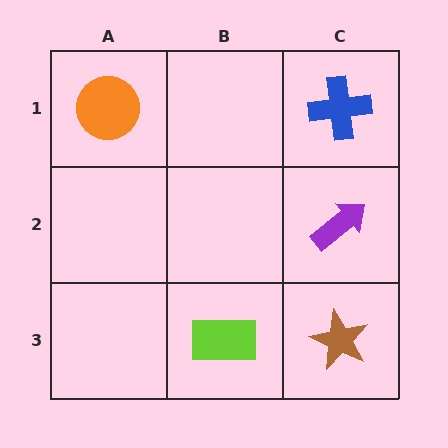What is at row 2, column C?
A purple arrow.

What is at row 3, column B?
A lime rectangle.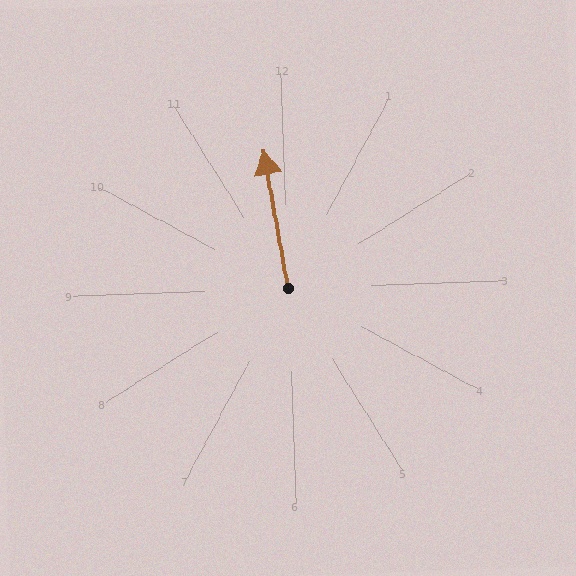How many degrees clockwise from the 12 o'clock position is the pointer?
Approximately 352 degrees.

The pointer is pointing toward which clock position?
Roughly 12 o'clock.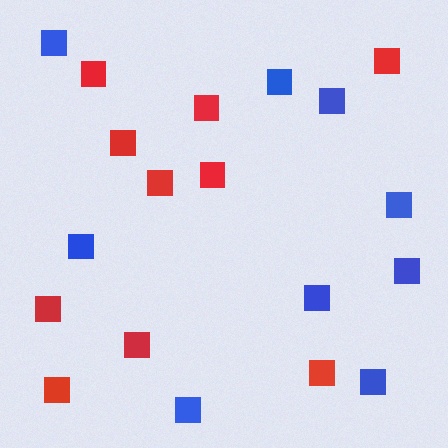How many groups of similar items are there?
There are 2 groups: one group of red squares (10) and one group of blue squares (9).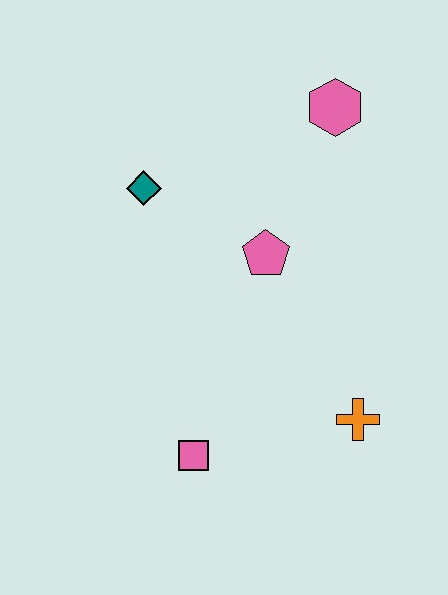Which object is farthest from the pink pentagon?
The pink square is farthest from the pink pentagon.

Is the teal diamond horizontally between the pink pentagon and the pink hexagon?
No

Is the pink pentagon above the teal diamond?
No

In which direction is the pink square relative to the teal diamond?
The pink square is below the teal diamond.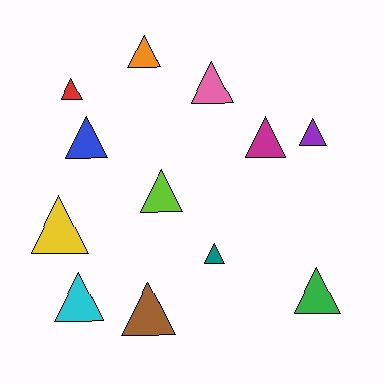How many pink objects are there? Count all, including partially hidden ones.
There is 1 pink object.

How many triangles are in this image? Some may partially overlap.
There are 12 triangles.